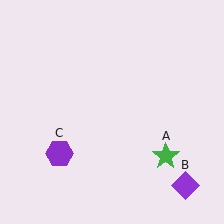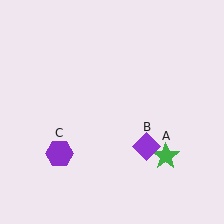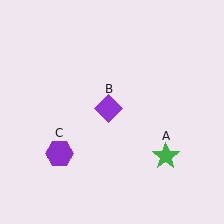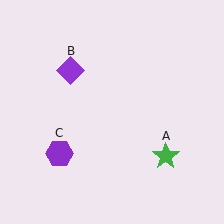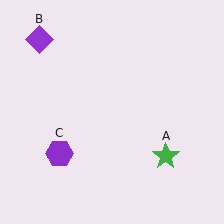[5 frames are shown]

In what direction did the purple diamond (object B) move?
The purple diamond (object B) moved up and to the left.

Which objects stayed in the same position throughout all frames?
Green star (object A) and purple hexagon (object C) remained stationary.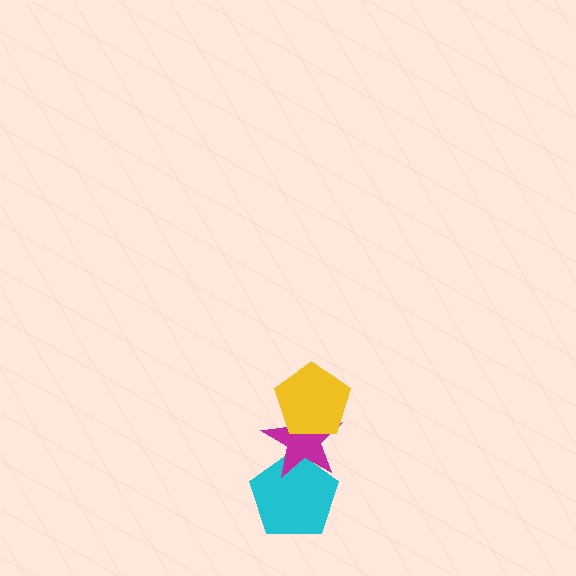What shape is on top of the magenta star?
The yellow pentagon is on top of the magenta star.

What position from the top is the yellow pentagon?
The yellow pentagon is 1st from the top.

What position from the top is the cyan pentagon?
The cyan pentagon is 3rd from the top.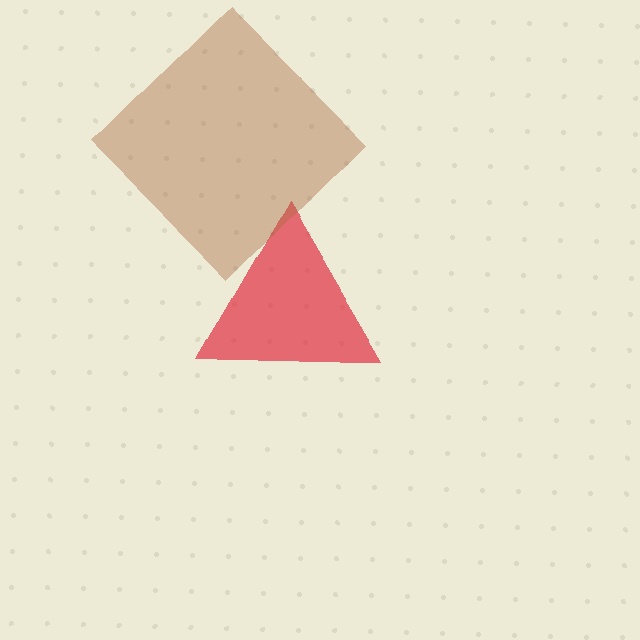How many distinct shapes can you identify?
There are 2 distinct shapes: a red triangle, a brown diamond.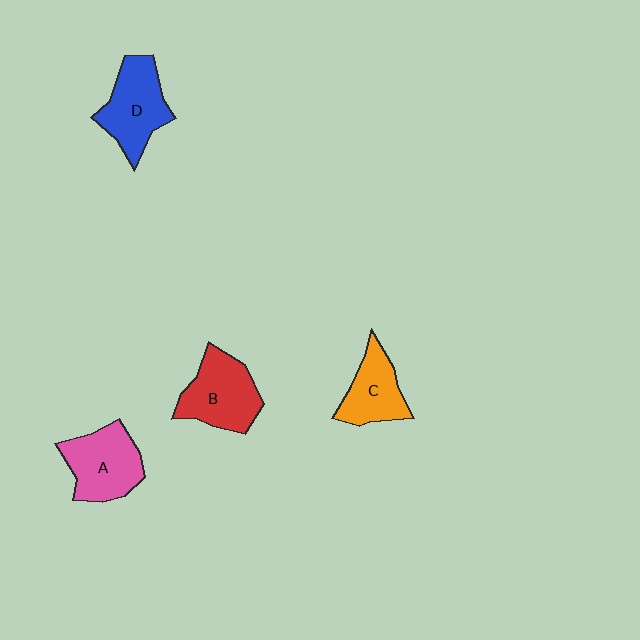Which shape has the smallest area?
Shape C (orange).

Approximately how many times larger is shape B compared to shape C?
Approximately 1.3 times.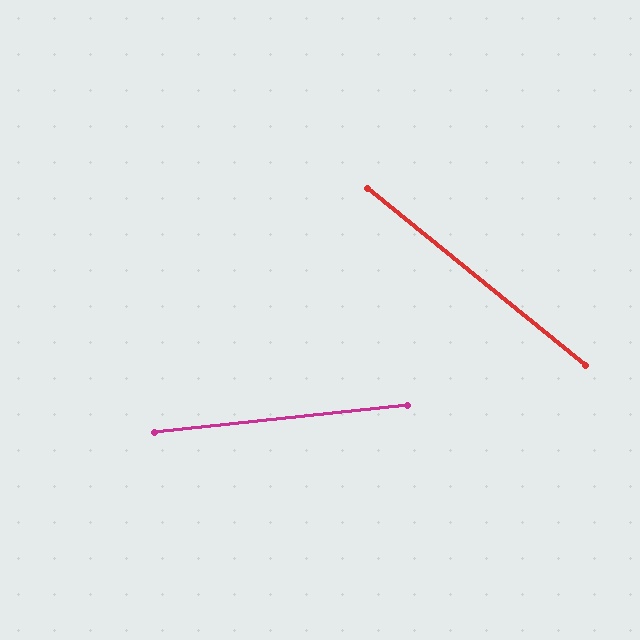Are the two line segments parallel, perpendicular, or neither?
Neither parallel nor perpendicular — they differ by about 45°.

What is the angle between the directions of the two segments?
Approximately 45 degrees.